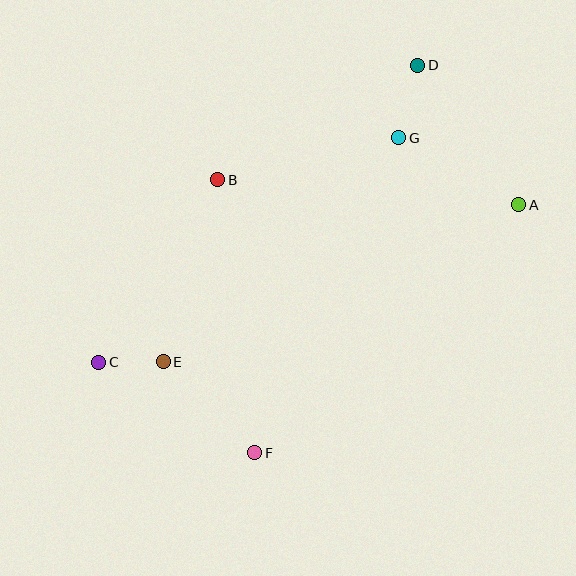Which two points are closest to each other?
Points C and E are closest to each other.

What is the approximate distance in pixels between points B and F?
The distance between B and F is approximately 276 pixels.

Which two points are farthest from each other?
Points A and C are farthest from each other.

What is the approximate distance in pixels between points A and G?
The distance between A and G is approximately 137 pixels.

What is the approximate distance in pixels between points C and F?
The distance between C and F is approximately 180 pixels.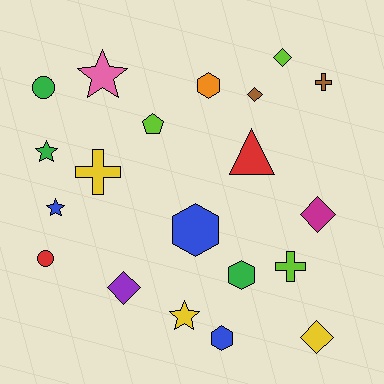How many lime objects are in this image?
There are 3 lime objects.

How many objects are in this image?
There are 20 objects.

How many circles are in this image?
There are 2 circles.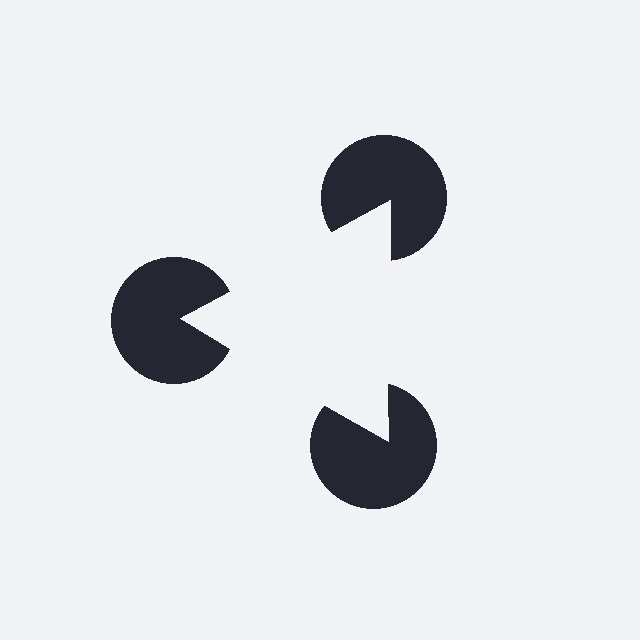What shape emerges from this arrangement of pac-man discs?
An illusory triangle — its edges are inferred from the aligned wedge cuts in the pac-man discs, not physically drawn.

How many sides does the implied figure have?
3 sides.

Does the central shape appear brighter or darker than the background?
It typically appears slightly brighter than the background, even though no actual brightness change is drawn.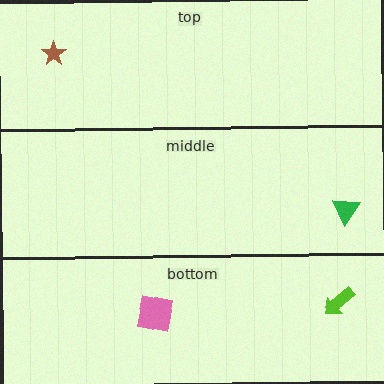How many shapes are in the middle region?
1.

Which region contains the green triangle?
The middle region.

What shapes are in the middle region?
The green triangle.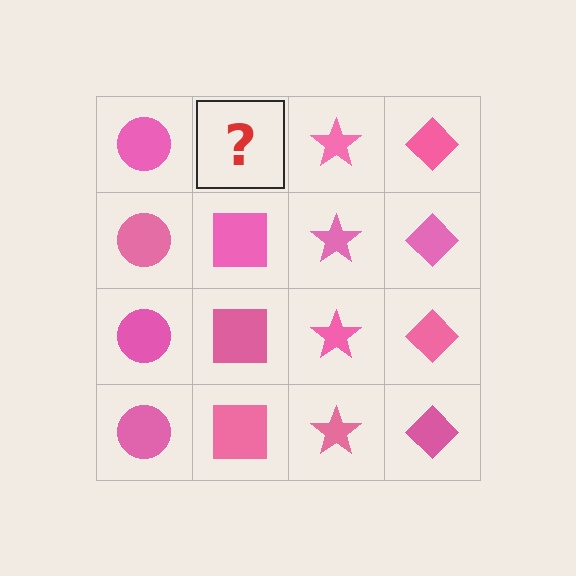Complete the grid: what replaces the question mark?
The question mark should be replaced with a pink square.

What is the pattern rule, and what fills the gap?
The rule is that each column has a consistent shape. The gap should be filled with a pink square.